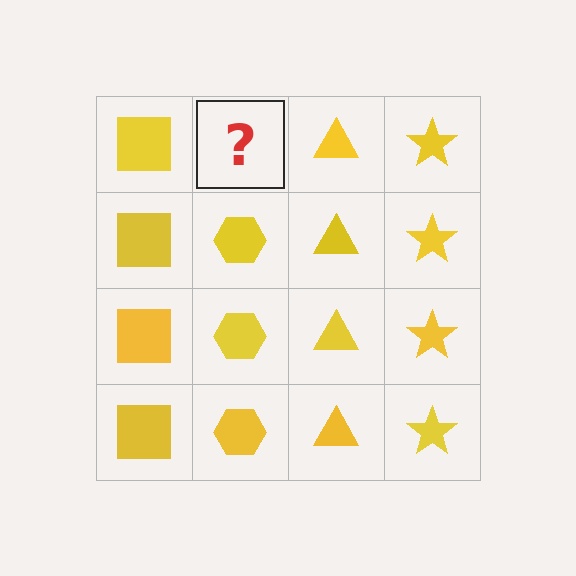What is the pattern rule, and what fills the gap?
The rule is that each column has a consistent shape. The gap should be filled with a yellow hexagon.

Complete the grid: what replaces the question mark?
The question mark should be replaced with a yellow hexagon.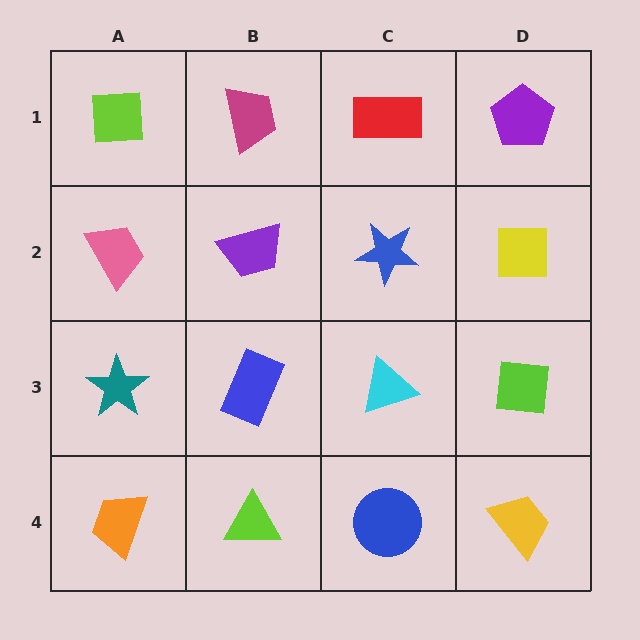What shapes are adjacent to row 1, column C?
A blue star (row 2, column C), a magenta trapezoid (row 1, column B), a purple pentagon (row 1, column D).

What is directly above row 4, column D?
A lime square.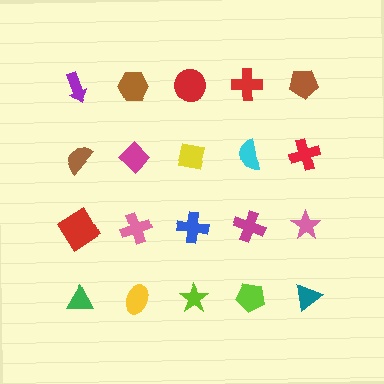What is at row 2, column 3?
A yellow square.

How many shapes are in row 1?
5 shapes.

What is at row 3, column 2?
A pink cross.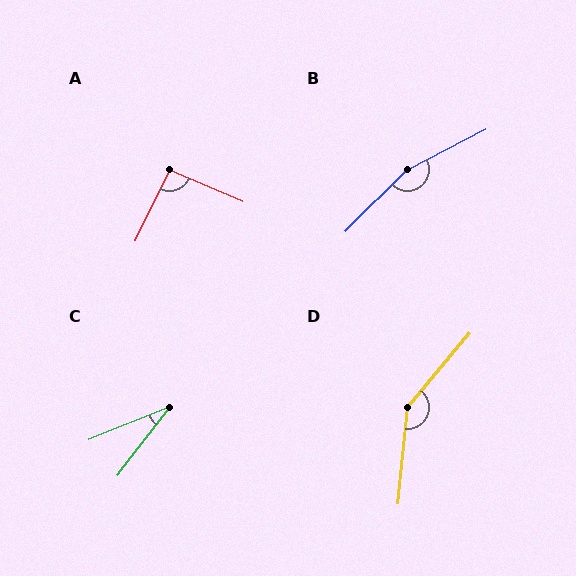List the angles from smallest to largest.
C (30°), A (92°), D (146°), B (163°).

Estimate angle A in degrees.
Approximately 92 degrees.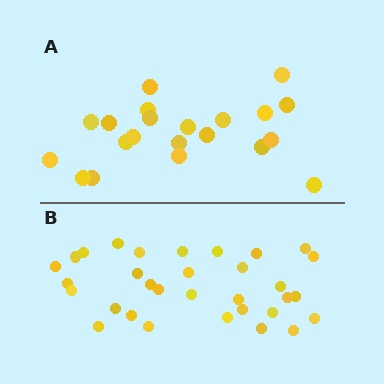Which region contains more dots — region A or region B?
Region B (the bottom region) has more dots.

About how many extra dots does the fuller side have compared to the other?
Region B has roughly 12 or so more dots than region A.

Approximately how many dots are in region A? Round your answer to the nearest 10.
About 20 dots. (The exact count is 21, which rounds to 20.)